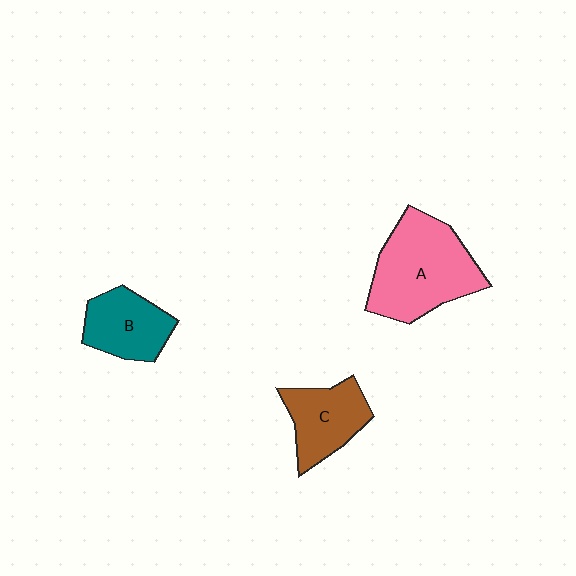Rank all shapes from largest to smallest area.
From largest to smallest: A (pink), C (brown), B (teal).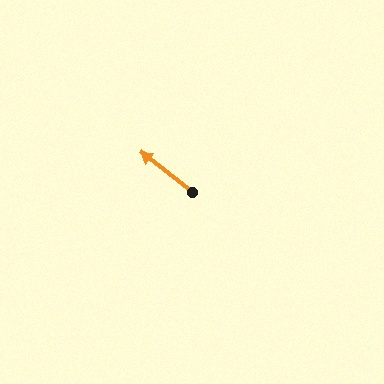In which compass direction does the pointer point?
Northwest.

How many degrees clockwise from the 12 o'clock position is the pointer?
Approximately 308 degrees.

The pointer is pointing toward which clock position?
Roughly 10 o'clock.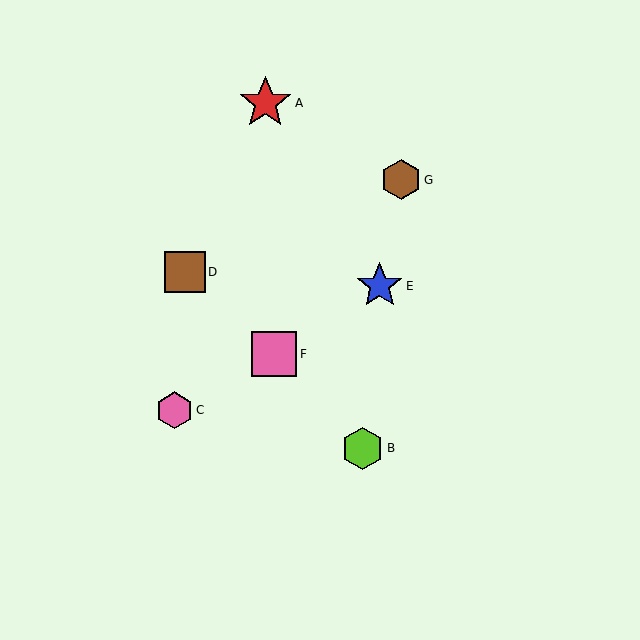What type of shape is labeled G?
Shape G is a brown hexagon.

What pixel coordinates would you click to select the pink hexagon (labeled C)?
Click at (174, 410) to select the pink hexagon C.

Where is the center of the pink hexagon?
The center of the pink hexagon is at (174, 410).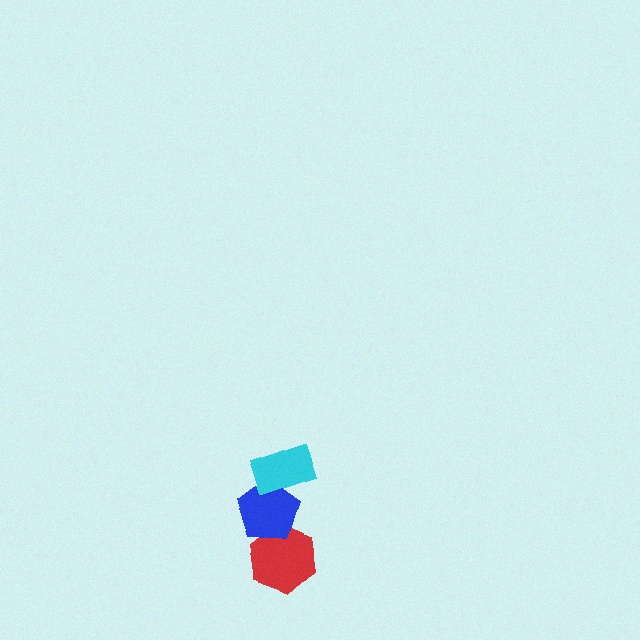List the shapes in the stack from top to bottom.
From top to bottom: the cyan rectangle, the blue pentagon, the red hexagon.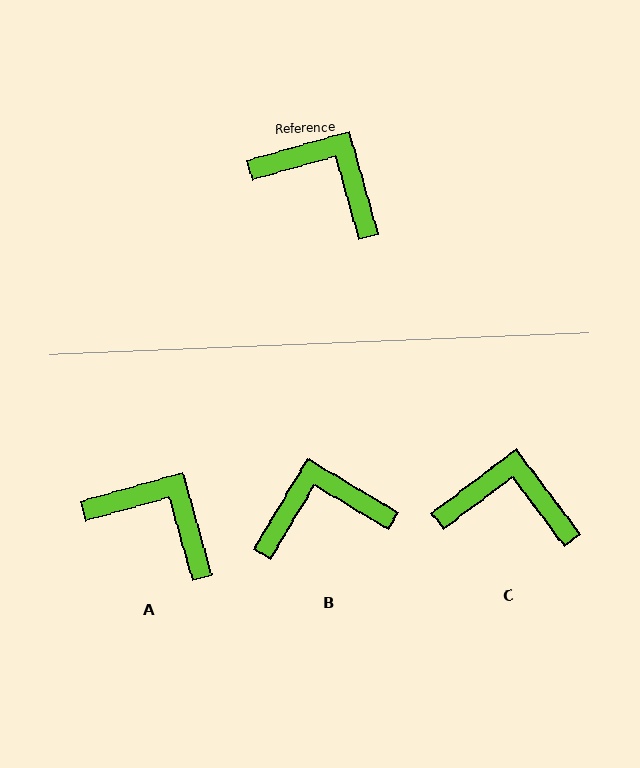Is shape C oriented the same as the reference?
No, it is off by about 21 degrees.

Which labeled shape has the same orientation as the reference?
A.